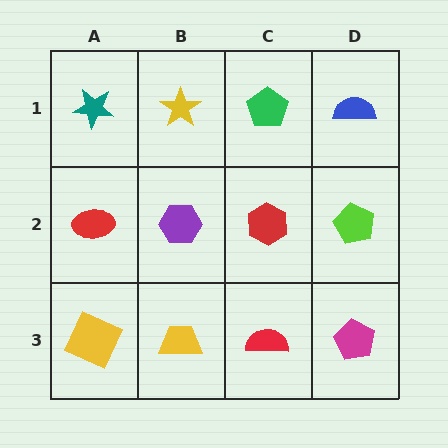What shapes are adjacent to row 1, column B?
A purple hexagon (row 2, column B), a teal star (row 1, column A), a green pentagon (row 1, column C).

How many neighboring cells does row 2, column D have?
3.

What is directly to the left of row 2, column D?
A red hexagon.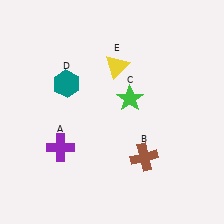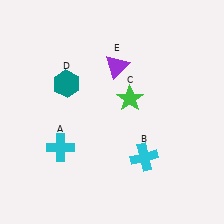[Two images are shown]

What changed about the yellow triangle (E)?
In Image 1, E is yellow. In Image 2, it changed to purple.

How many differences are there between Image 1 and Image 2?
There are 3 differences between the two images.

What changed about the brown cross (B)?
In Image 1, B is brown. In Image 2, it changed to cyan.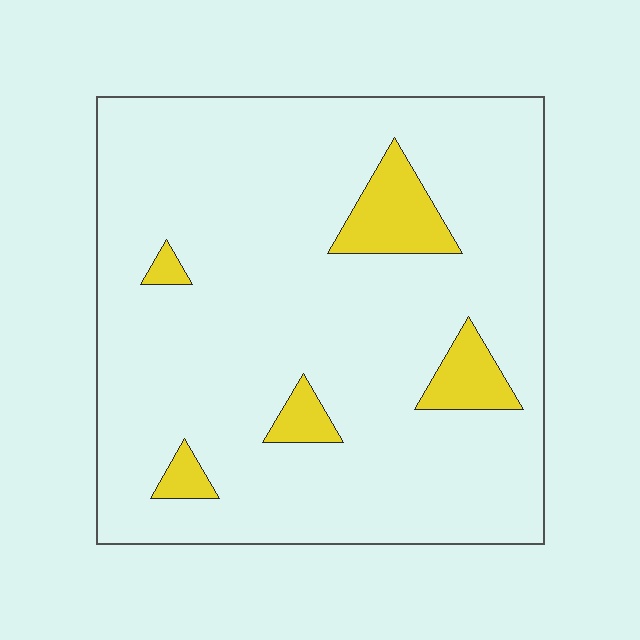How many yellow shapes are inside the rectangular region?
5.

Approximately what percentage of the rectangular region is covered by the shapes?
Approximately 10%.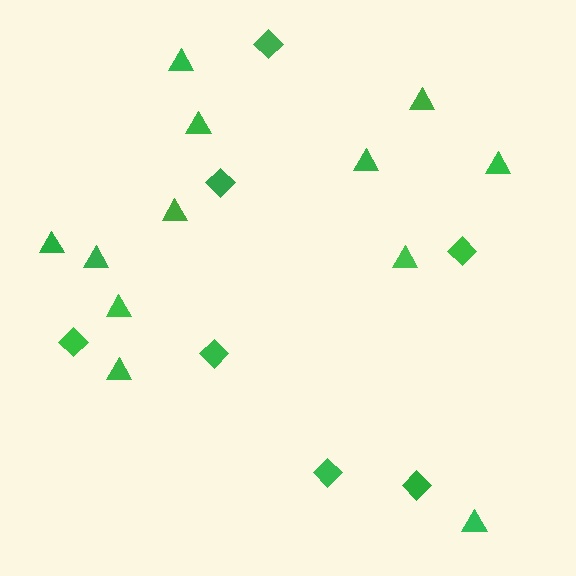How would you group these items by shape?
There are 2 groups: one group of diamonds (7) and one group of triangles (12).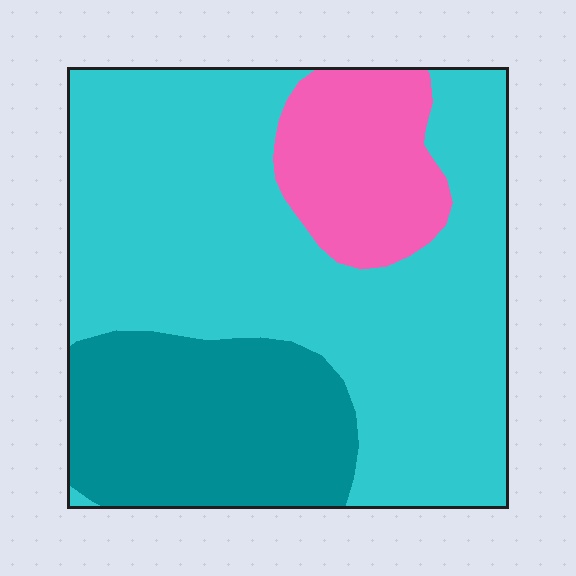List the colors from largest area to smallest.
From largest to smallest: cyan, teal, pink.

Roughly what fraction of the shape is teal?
Teal covers about 25% of the shape.